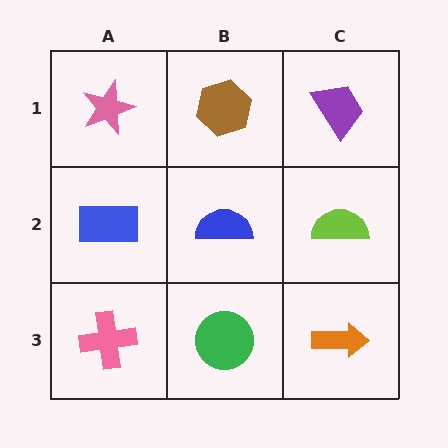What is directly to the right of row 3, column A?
A green circle.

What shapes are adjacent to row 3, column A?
A blue rectangle (row 2, column A), a green circle (row 3, column B).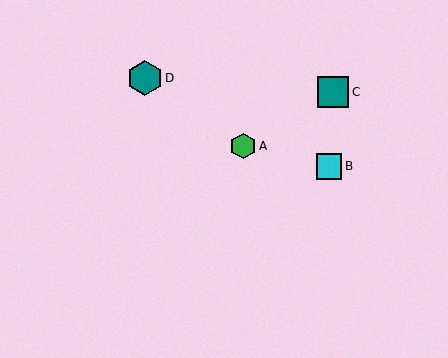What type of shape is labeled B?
Shape B is a cyan square.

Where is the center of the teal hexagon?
The center of the teal hexagon is at (145, 78).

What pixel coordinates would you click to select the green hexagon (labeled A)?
Click at (243, 146) to select the green hexagon A.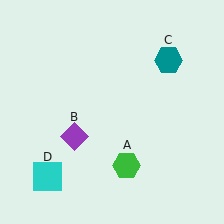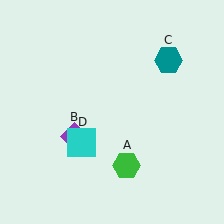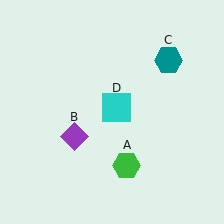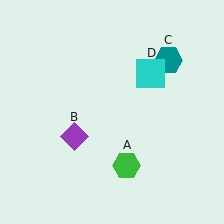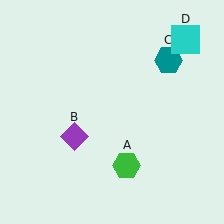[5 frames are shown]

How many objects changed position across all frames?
1 object changed position: cyan square (object D).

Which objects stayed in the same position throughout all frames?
Green hexagon (object A) and purple diamond (object B) and teal hexagon (object C) remained stationary.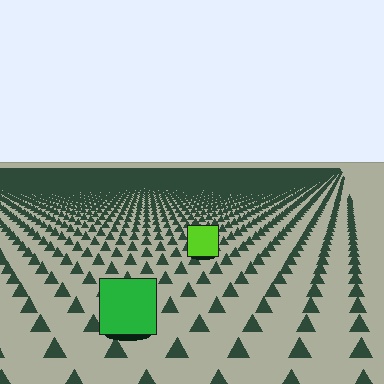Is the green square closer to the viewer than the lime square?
Yes. The green square is closer — you can tell from the texture gradient: the ground texture is coarser near it.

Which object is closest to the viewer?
The green square is closest. The texture marks near it are larger and more spread out.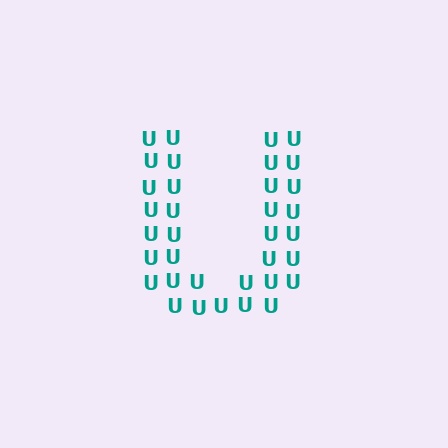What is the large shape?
The large shape is the letter U.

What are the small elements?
The small elements are letter U's.